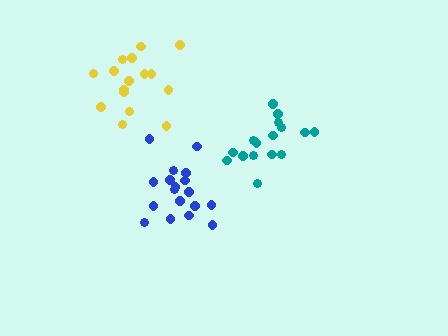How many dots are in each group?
Group 1: 18 dots, Group 2: 16 dots, Group 3: 16 dots (50 total).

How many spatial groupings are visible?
There are 3 spatial groupings.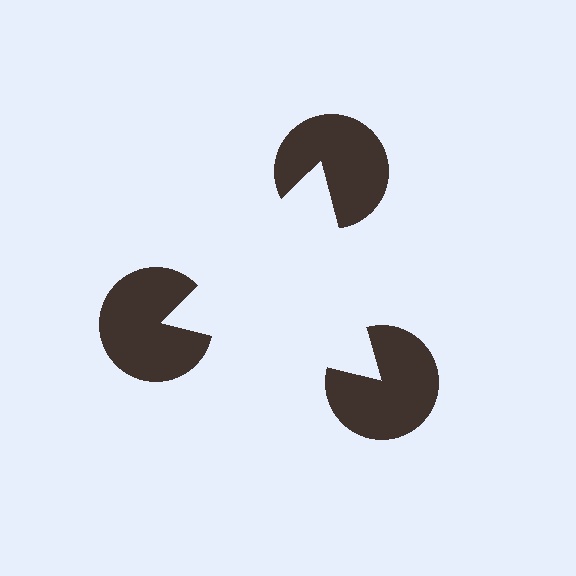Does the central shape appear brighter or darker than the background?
It typically appears slightly brighter than the background, even though no actual brightness change is drawn.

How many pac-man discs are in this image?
There are 3 — one at each vertex of the illusory triangle.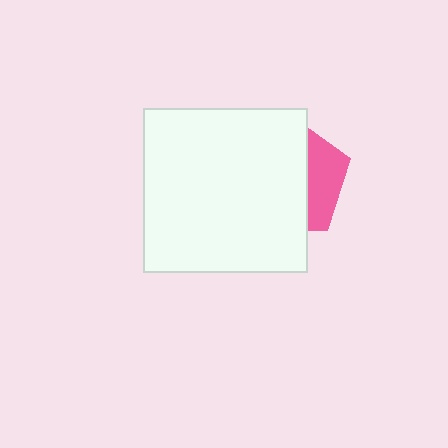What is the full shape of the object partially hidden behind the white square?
The partially hidden object is a pink pentagon.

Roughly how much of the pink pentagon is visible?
A small part of it is visible (roughly 30%).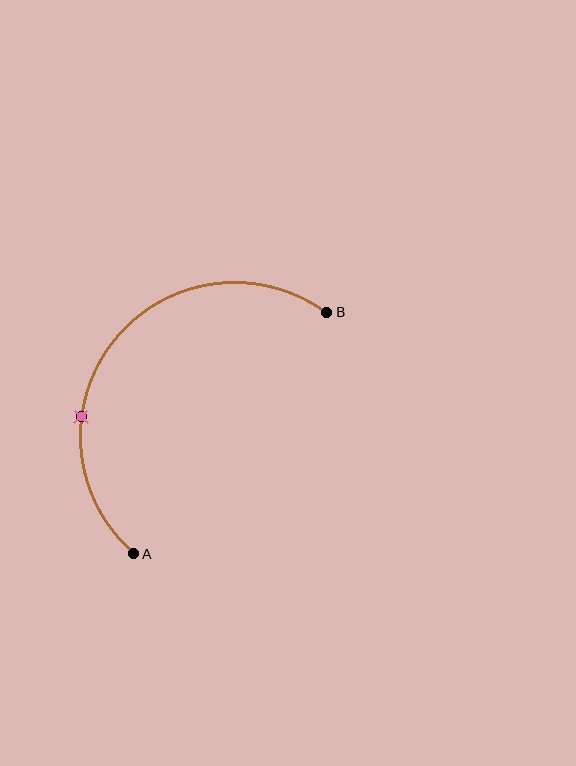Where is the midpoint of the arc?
The arc midpoint is the point on the curve farthest from the straight line joining A and B. It sits above and to the left of that line.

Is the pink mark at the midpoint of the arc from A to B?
No. The pink mark lies on the arc but is closer to endpoint A. The arc midpoint would be at the point on the curve equidistant along the arc from both A and B.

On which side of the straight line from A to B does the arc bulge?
The arc bulges above and to the left of the straight line connecting A and B.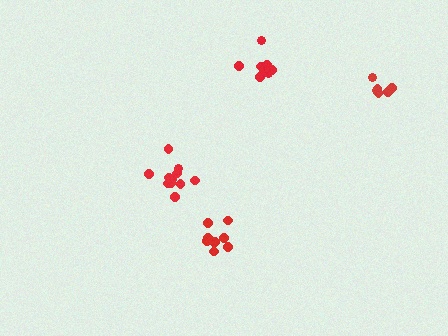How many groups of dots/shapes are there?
There are 4 groups.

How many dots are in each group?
Group 1: 8 dots, Group 2: 6 dots, Group 3: 11 dots, Group 4: 9 dots (34 total).